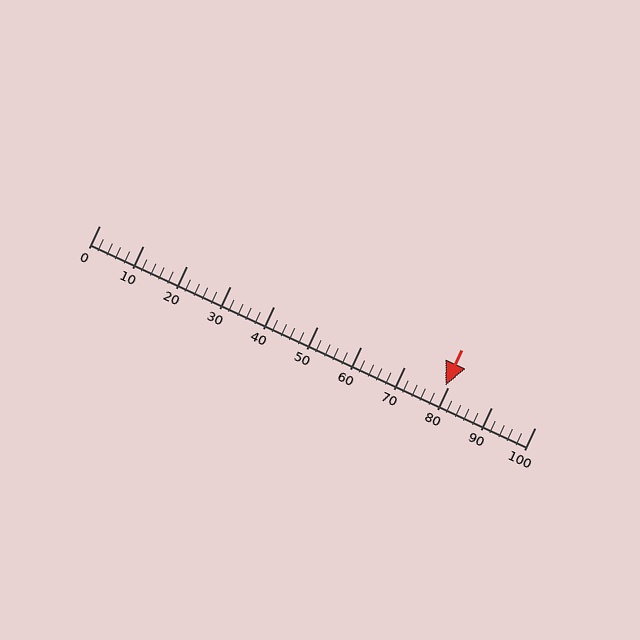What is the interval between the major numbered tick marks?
The major tick marks are spaced 10 units apart.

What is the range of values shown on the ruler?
The ruler shows values from 0 to 100.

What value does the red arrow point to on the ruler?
The red arrow points to approximately 80.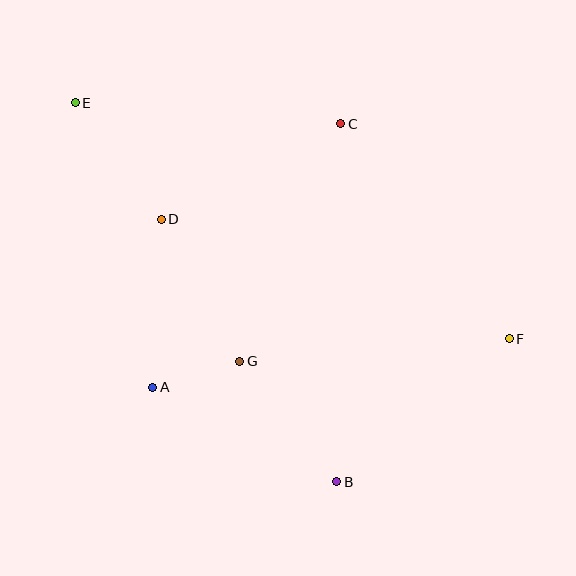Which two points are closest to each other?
Points A and G are closest to each other.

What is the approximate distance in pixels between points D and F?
The distance between D and F is approximately 368 pixels.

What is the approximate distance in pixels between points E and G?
The distance between E and G is approximately 307 pixels.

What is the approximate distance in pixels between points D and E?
The distance between D and E is approximately 145 pixels.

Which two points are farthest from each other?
Points E and F are farthest from each other.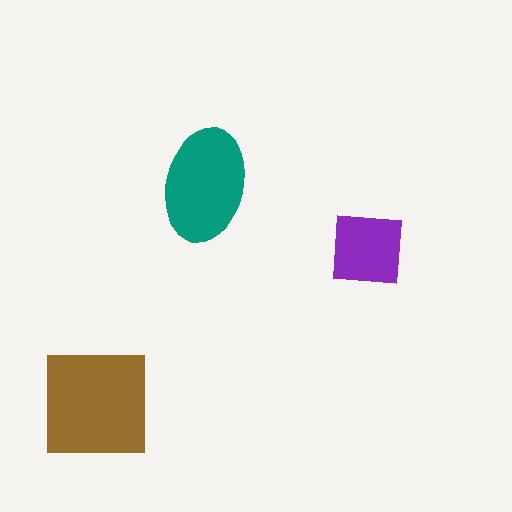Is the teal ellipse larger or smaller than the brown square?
Smaller.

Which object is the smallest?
The purple square.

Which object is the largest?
The brown square.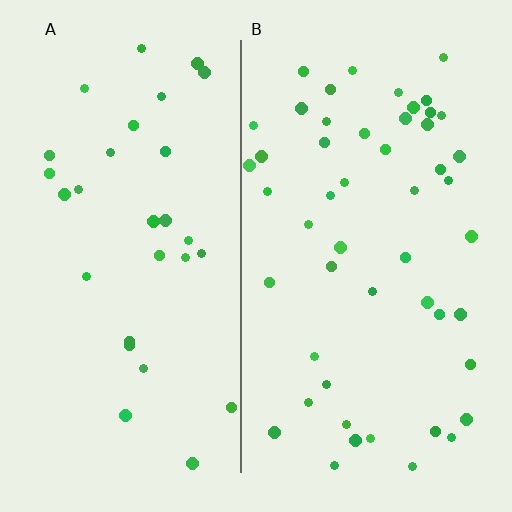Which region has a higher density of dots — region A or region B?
B (the right).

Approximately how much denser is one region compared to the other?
Approximately 1.7× — region B over region A.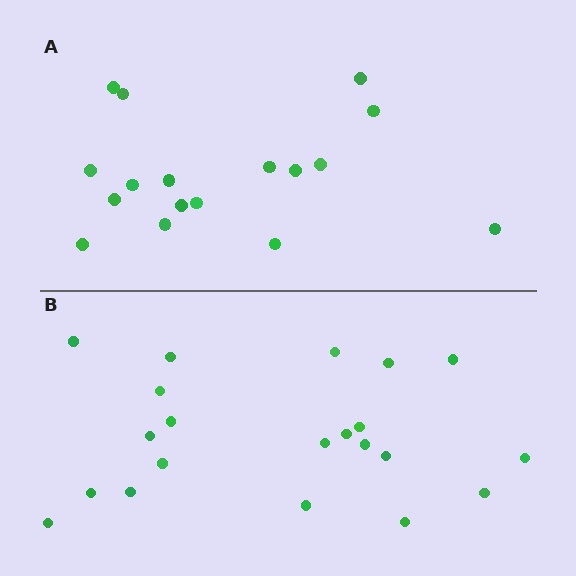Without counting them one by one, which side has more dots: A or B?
Region B (the bottom region) has more dots.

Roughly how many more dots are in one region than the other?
Region B has about 4 more dots than region A.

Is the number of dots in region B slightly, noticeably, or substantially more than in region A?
Region B has only slightly more — the two regions are fairly close. The ratio is roughly 1.2 to 1.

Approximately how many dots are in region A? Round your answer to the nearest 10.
About 20 dots. (The exact count is 17, which rounds to 20.)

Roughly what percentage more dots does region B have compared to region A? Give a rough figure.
About 25% more.